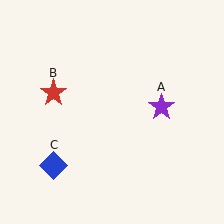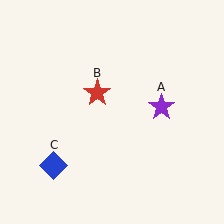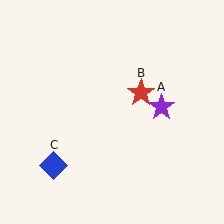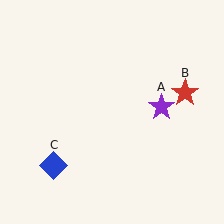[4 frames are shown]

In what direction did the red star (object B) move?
The red star (object B) moved right.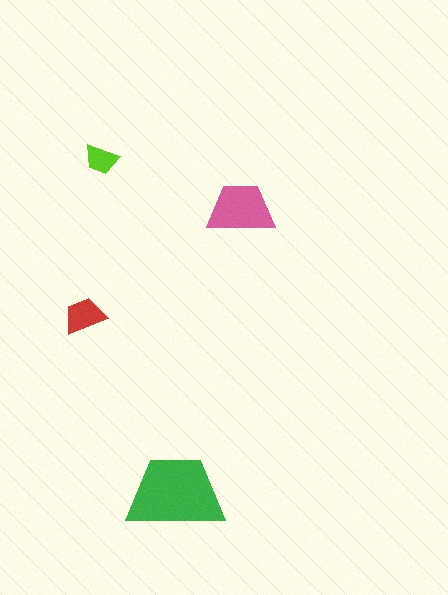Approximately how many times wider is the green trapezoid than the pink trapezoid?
About 1.5 times wider.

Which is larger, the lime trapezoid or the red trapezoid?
The red one.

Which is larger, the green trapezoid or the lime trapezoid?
The green one.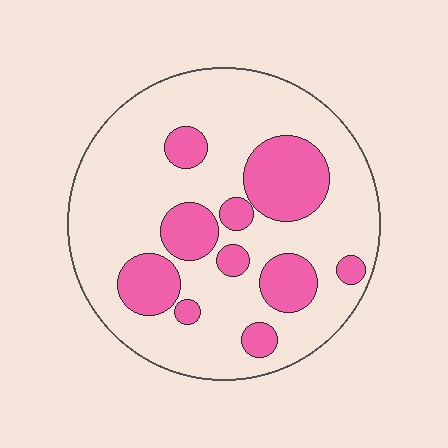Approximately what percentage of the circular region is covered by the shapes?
Approximately 25%.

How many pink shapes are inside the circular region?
10.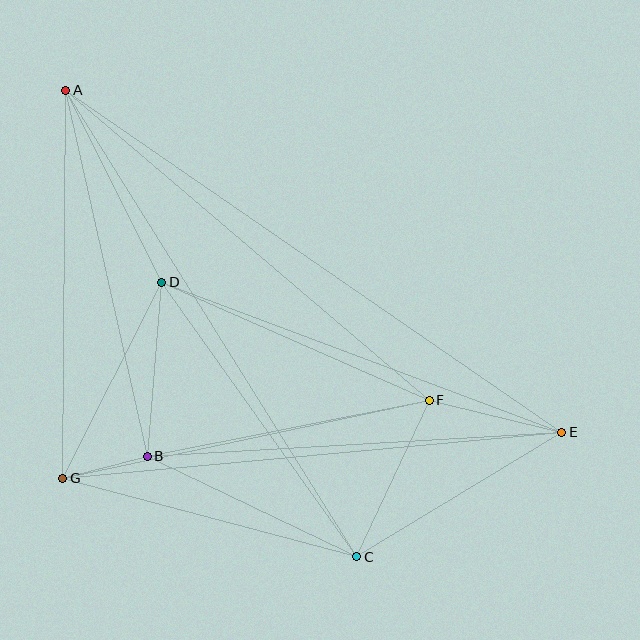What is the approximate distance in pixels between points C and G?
The distance between C and G is approximately 304 pixels.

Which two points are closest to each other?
Points B and G are closest to each other.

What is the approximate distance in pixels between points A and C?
The distance between A and C is approximately 550 pixels.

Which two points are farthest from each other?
Points A and E are farthest from each other.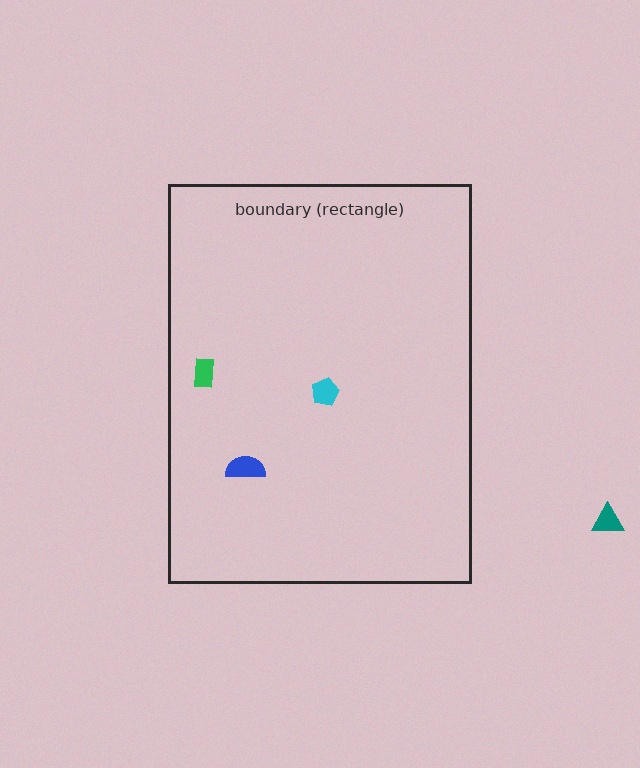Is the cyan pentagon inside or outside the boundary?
Inside.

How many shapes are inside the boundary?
3 inside, 1 outside.